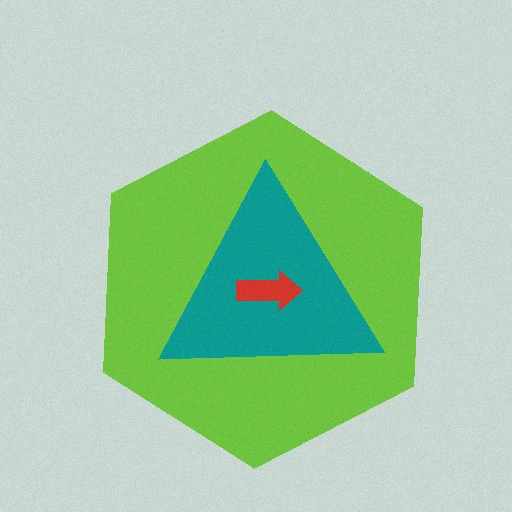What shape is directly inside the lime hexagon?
The teal triangle.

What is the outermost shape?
The lime hexagon.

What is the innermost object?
The red arrow.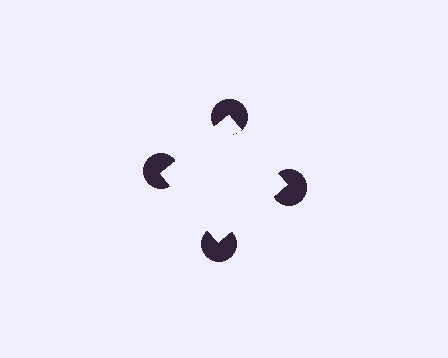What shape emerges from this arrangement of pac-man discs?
An illusory square — its edges are inferred from the aligned wedge cuts in the pac-man discs, not physically drawn.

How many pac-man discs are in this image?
There are 4 — one at each vertex of the illusory square.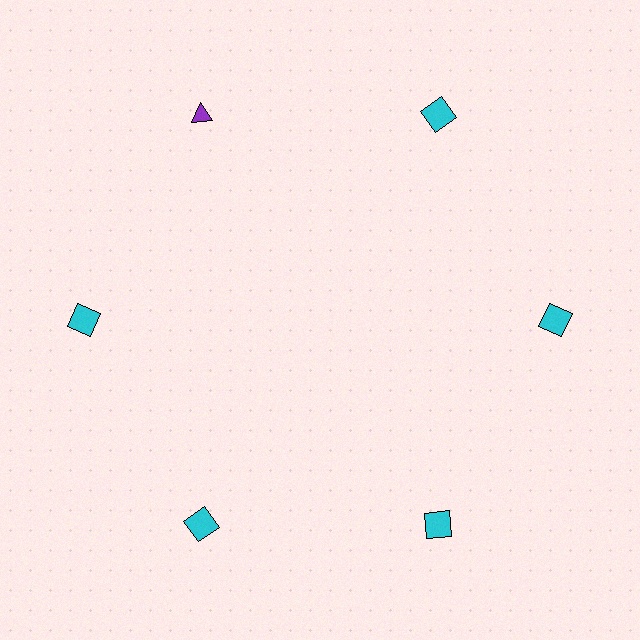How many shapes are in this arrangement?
There are 6 shapes arranged in a ring pattern.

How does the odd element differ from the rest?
It differs in both color (purple instead of cyan) and shape (triangle instead of square).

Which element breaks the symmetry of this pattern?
The purple triangle at roughly the 11 o'clock position breaks the symmetry. All other shapes are cyan squares.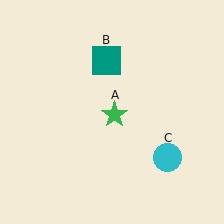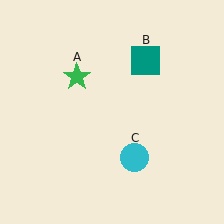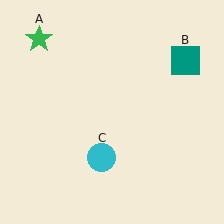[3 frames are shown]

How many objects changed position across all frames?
3 objects changed position: green star (object A), teal square (object B), cyan circle (object C).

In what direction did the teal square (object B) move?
The teal square (object B) moved right.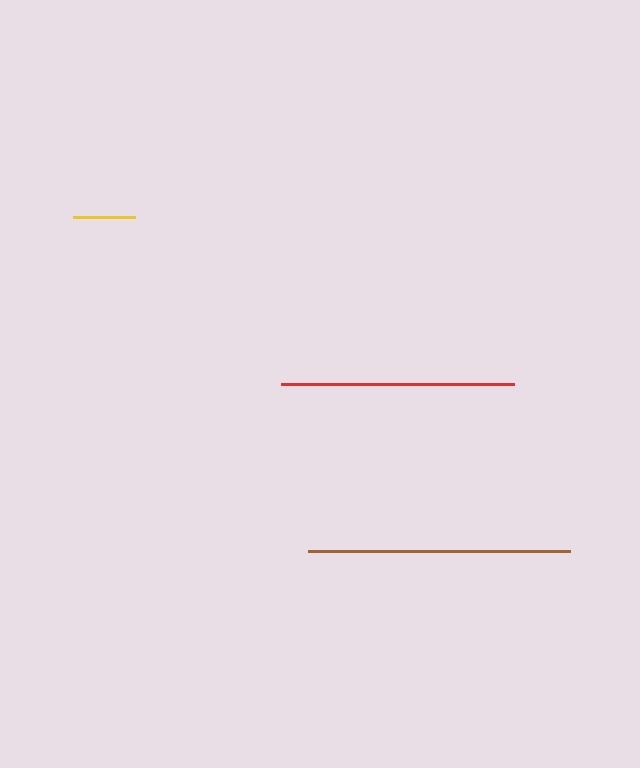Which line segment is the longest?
The brown line is the longest at approximately 262 pixels.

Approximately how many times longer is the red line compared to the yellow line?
The red line is approximately 3.8 times the length of the yellow line.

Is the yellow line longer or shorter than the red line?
The red line is longer than the yellow line.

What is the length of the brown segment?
The brown segment is approximately 262 pixels long.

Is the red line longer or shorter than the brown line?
The brown line is longer than the red line.